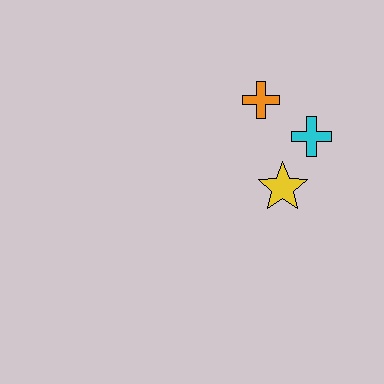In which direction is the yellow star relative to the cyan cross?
The yellow star is below the cyan cross.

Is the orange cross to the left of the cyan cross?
Yes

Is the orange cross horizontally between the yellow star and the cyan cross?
No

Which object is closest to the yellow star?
The cyan cross is closest to the yellow star.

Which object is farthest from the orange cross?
The yellow star is farthest from the orange cross.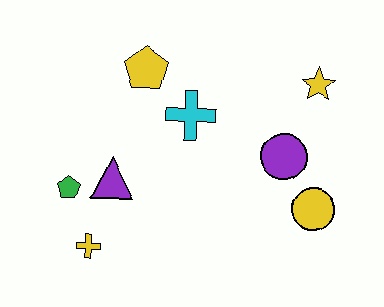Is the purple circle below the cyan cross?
Yes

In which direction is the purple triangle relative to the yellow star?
The purple triangle is to the left of the yellow star.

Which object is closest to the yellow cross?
The green pentagon is closest to the yellow cross.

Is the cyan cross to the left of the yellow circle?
Yes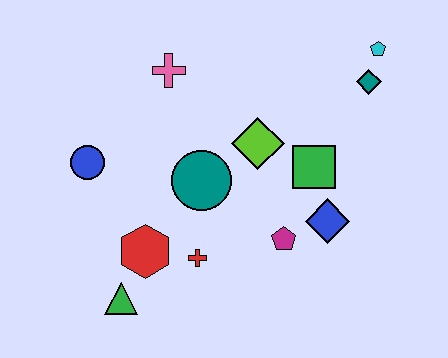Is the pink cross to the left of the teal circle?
Yes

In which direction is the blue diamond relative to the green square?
The blue diamond is below the green square.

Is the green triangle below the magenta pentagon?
Yes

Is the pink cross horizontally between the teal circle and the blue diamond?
No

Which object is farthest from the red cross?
The cyan pentagon is farthest from the red cross.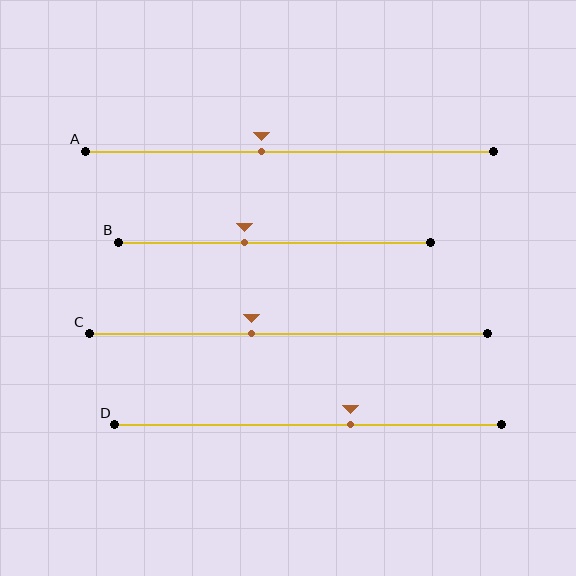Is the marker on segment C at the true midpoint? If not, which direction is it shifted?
No, the marker on segment C is shifted to the left by about 9% of the segment length.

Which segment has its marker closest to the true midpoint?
Segment A has its marker closest to the true midpoint.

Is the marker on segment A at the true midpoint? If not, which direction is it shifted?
No, the marker on segment A is shifted to the left by about 7% of the segment length.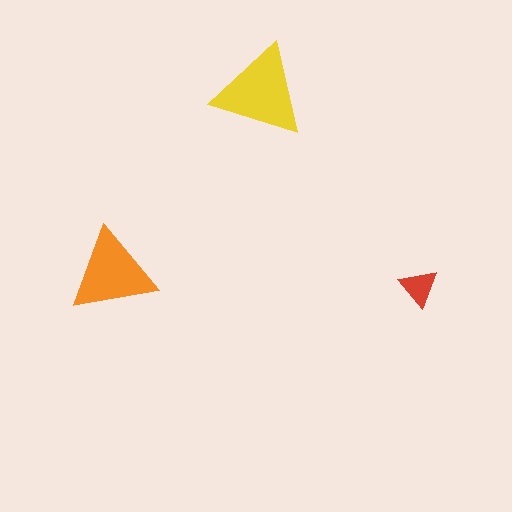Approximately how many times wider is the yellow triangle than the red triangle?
About 2.5 times wider.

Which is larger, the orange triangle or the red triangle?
The orange one.